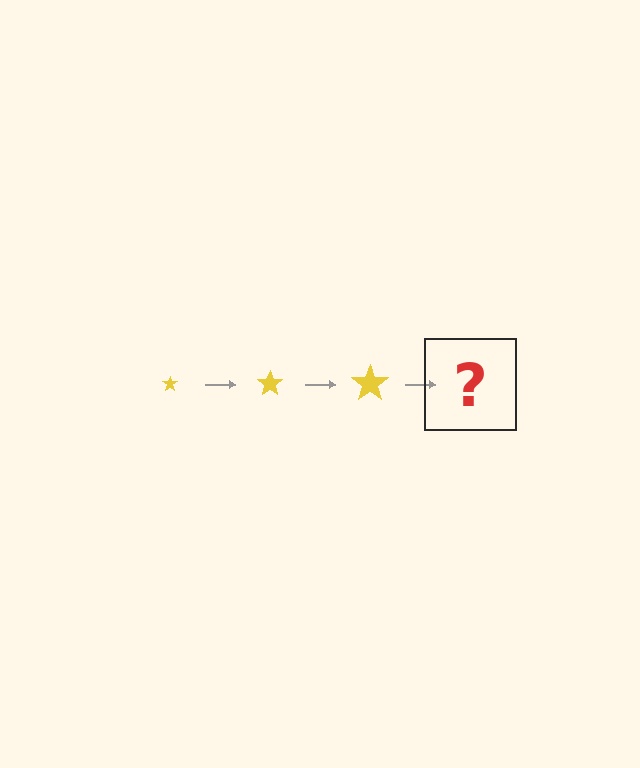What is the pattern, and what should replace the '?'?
The pattern is that the star gets progressively larger each step. The '?' should be a yellow star, larger than the previous one.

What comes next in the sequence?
The next element should be a yellow star, larger than the previous one.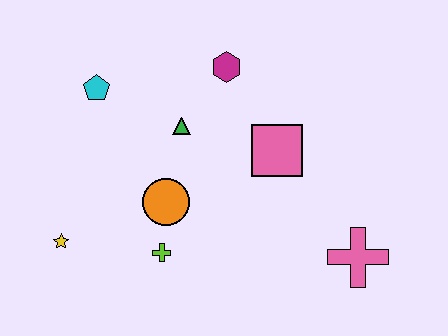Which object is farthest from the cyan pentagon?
The pink cross is farthest from the cyan pentagon.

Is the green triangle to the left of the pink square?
Yes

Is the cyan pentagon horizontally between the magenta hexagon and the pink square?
No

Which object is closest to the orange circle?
The lime cross is closest to the orange circle.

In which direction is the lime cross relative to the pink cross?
The lime cross is to the left of the pink cross.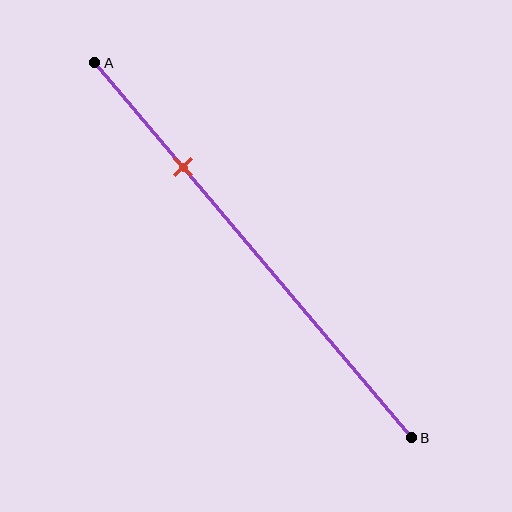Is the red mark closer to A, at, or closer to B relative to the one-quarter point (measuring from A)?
The red mark is approximately at the one-quarter point of segment AB.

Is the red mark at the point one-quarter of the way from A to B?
Yes, the mark is approximately at the one-quarter point.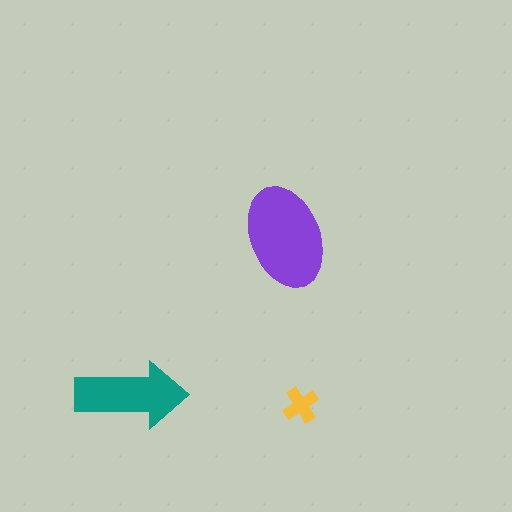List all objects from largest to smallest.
The purple ellipse, the teal arrow, the yellow cross.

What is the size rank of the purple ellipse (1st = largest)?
1st.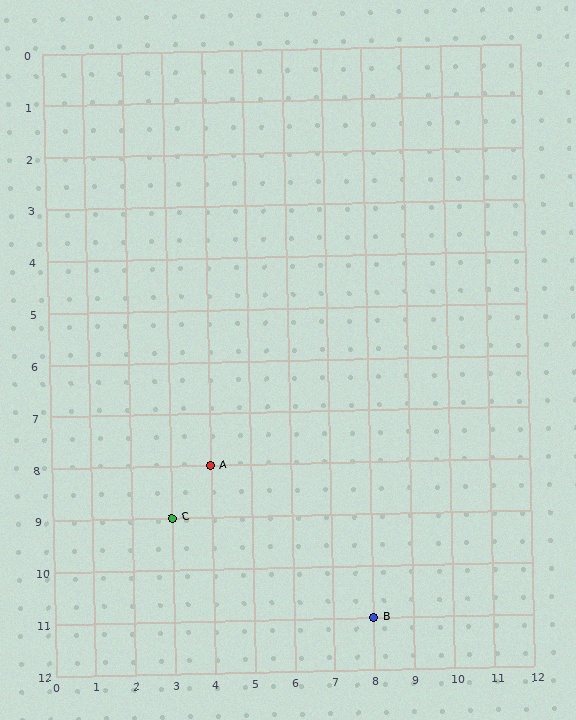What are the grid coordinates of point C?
Point C is at grid coordinates (3, 9).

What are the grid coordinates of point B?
Point B is at grid coordinates (8, 11).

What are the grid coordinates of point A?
Point A is at grid coordinates (4, 8).